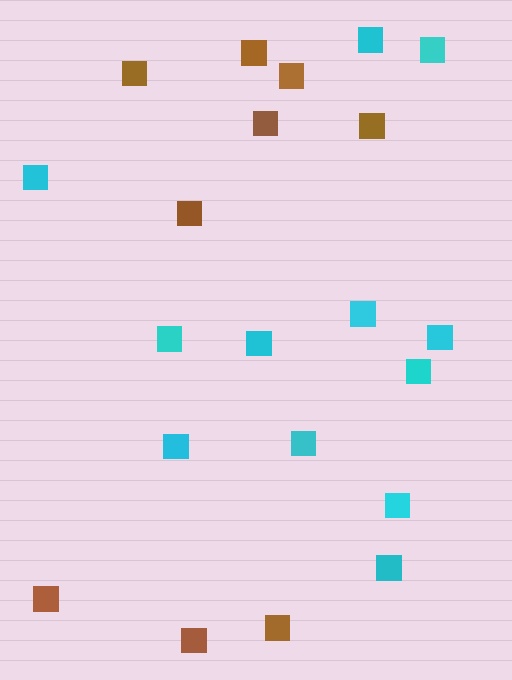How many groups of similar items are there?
There are 2 groups: one group of cyan squares (12) and one group of brown squares (9).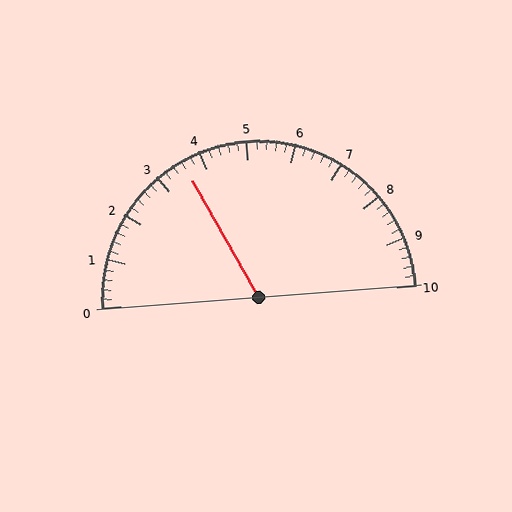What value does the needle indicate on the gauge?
The needle indicates approximately 3.6.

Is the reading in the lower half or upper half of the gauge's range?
The reading is in the lower half of the range (0 to 10).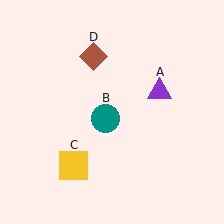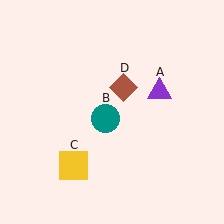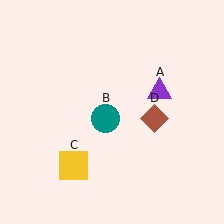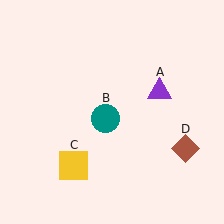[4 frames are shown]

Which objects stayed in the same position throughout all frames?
Purple triangle (object A) and teal circle (object B) and yellow square (object C) remained stationary.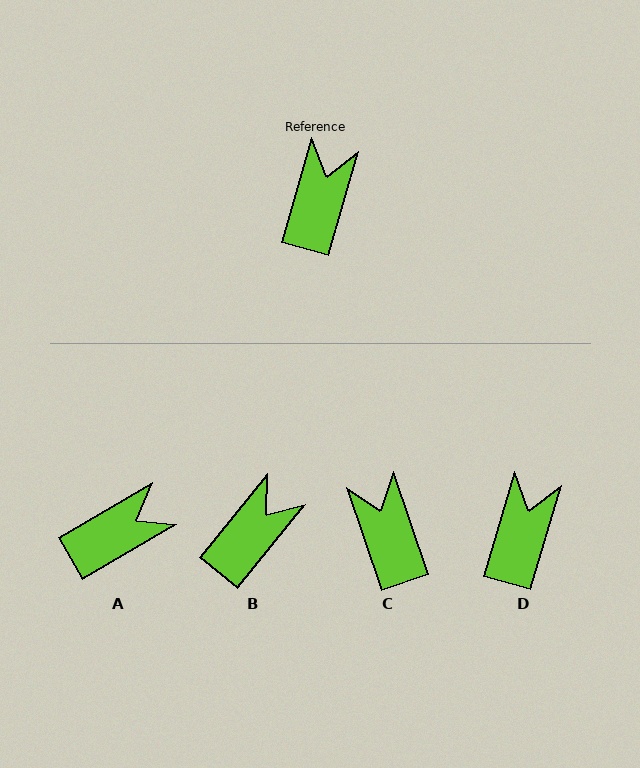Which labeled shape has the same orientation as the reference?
D.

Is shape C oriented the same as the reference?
No, it is off by about 35 degrees.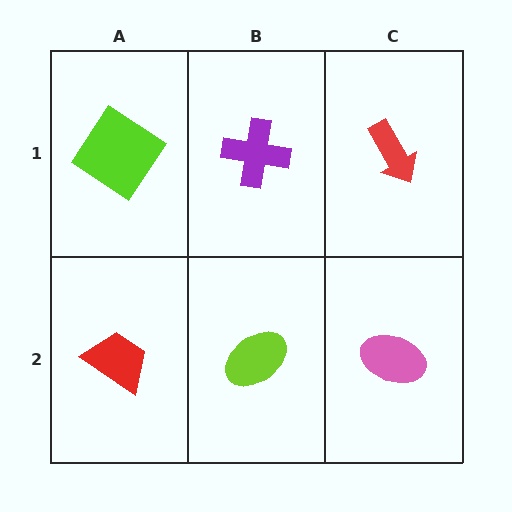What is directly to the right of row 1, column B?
A red arrow.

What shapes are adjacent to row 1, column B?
A lime ellipse (row 2, column B), a lime diamond (row 1, column A), a red arrow (row 1, column C).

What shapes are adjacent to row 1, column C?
A pink ellipse (row 2, column C), a purple cross (row 1, column B).